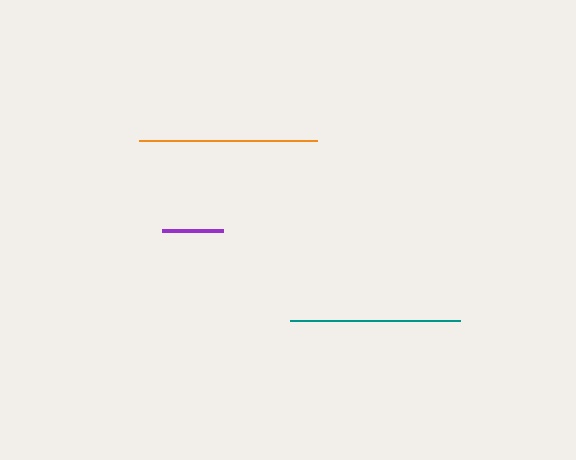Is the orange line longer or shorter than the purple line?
The orange line is longer than the purple line.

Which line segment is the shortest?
The purple line is the shortest at approximately 61 pixels.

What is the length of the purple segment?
The purple segment is approximately 61 pixels long.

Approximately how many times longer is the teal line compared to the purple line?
The teal line is approximately 2.8 times the length of the purple line.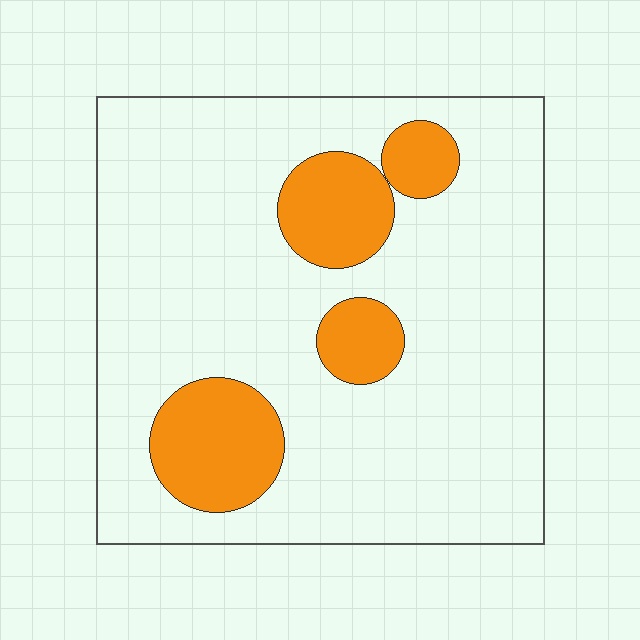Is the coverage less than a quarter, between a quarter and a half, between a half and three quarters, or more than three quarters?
Less than a quarter.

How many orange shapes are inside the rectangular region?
4.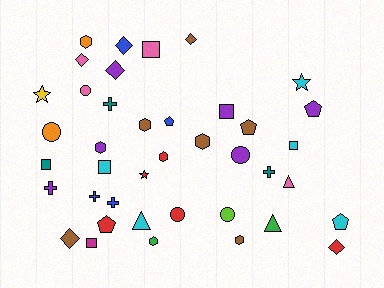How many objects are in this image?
There are 40 objects.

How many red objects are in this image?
There are 5 red objects.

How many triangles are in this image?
There are 3 triangles.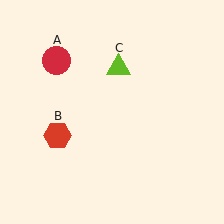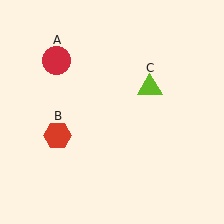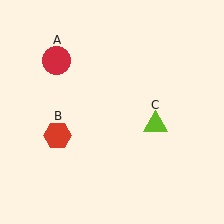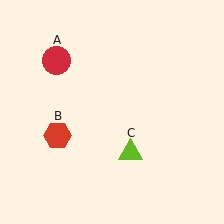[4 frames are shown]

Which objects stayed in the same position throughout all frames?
Red circle (object A) and red hexagon (object B) remained stationary.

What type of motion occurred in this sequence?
The lime triangle (object C) rotated clockwise around the center of the scene.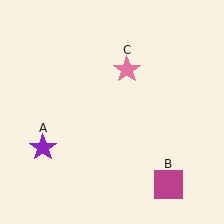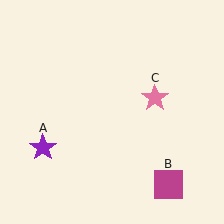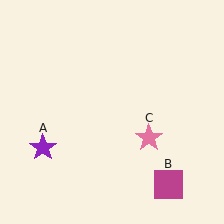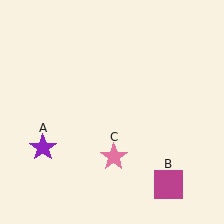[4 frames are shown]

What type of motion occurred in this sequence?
The pink star (object C) rotated clockwise around the center of the scene.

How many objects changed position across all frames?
1 object changed position: pink star (object C).